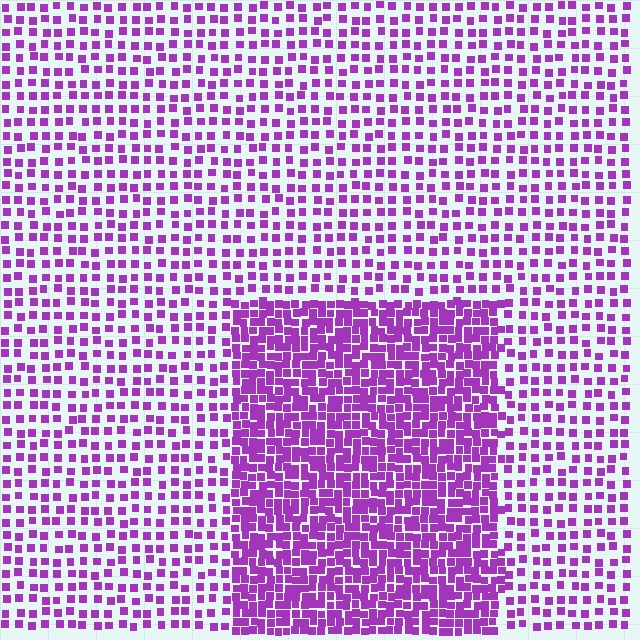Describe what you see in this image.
The image contains small purple elements arranged at two different densities. A rectangle-shaped region is visible where the elements are more densely packed than the surrounding area.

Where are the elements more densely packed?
The elements are more densely packed inside the rectangle boundary.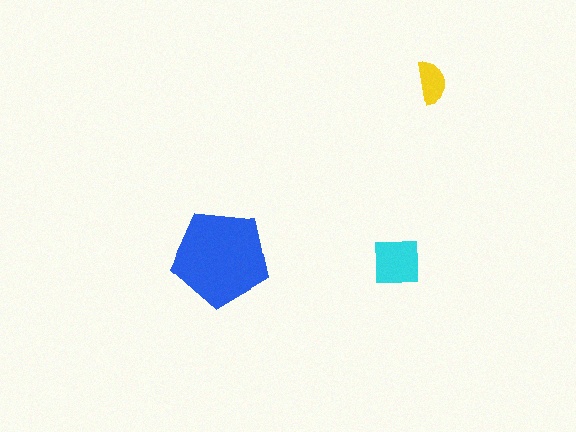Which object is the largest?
The blue pentagon.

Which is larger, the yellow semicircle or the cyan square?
The cyan square.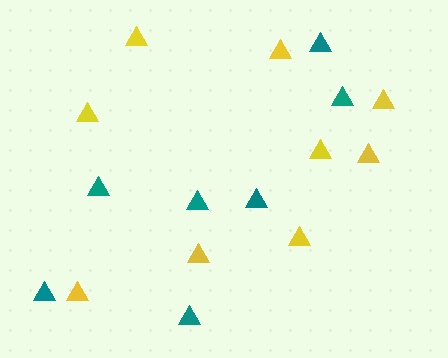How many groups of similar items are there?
There are 2 groups: one group of teal triangles (7) and one group of yellow triangles (9).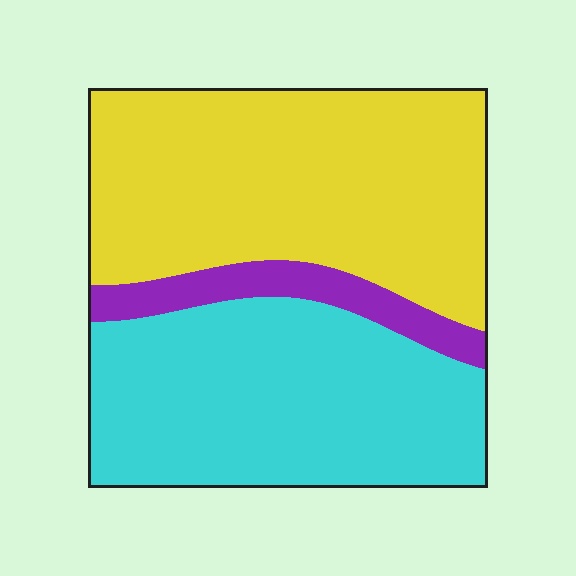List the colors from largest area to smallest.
From largest to smallest: yellow, cyan, purple.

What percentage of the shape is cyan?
Cyan takes up about two fifths (2/5) of the shape.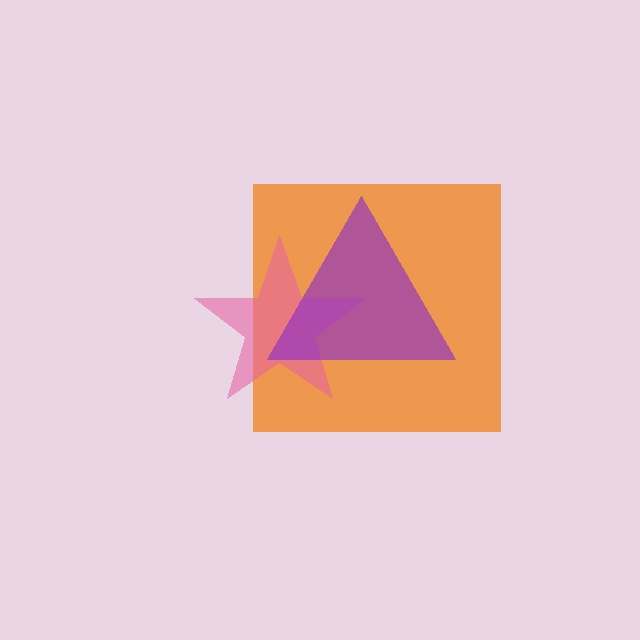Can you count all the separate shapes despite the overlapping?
Yes, there are 3 separate shapes.